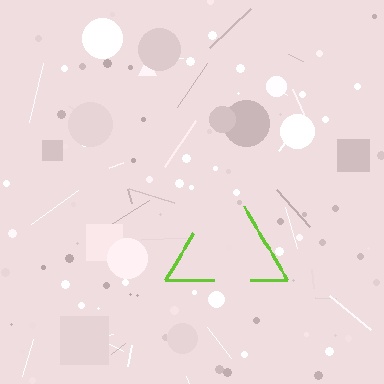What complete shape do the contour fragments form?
The contour fragments form a triangle.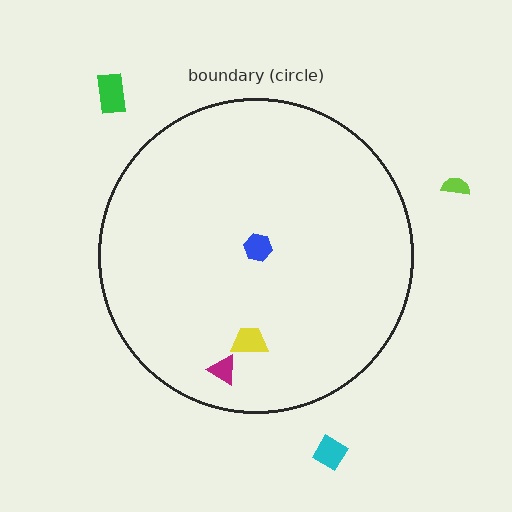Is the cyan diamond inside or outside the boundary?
Outside.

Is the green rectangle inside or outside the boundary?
Outside.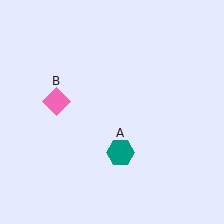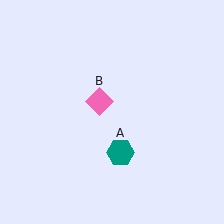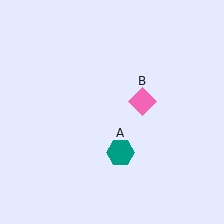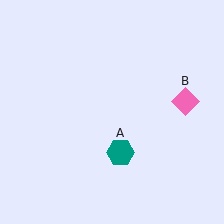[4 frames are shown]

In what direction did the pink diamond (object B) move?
The pink diamond (object B) moved right.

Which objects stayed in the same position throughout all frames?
Teal hexagon (object A) remained stationary.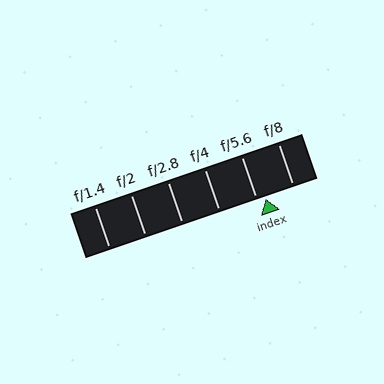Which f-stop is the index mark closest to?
The index mark is closest to f/5.6.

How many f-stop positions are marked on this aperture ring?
There are 6 f-stop positions marked.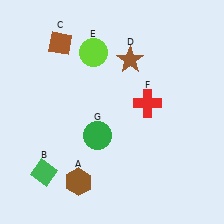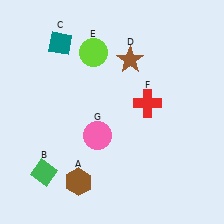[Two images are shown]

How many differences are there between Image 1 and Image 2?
There are 2 differences between the two images.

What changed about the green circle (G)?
In Image 1, G is green. In Image 2, it changed to pink.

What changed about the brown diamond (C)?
In Image 1, C is brown. In Image 2, it changed to teal.